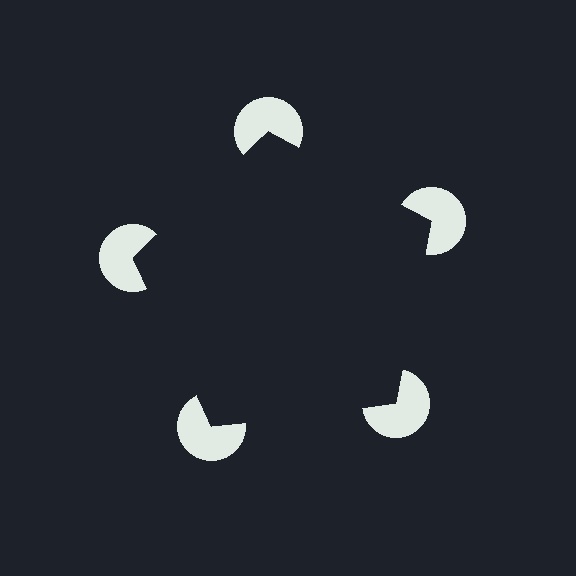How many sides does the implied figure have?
5 sides.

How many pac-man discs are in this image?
There are 5 — one at each vertex of the illusory pentagon.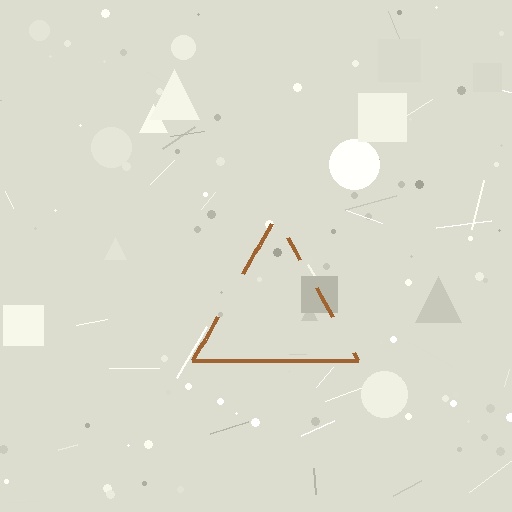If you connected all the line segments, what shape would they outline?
They would outline a triangle.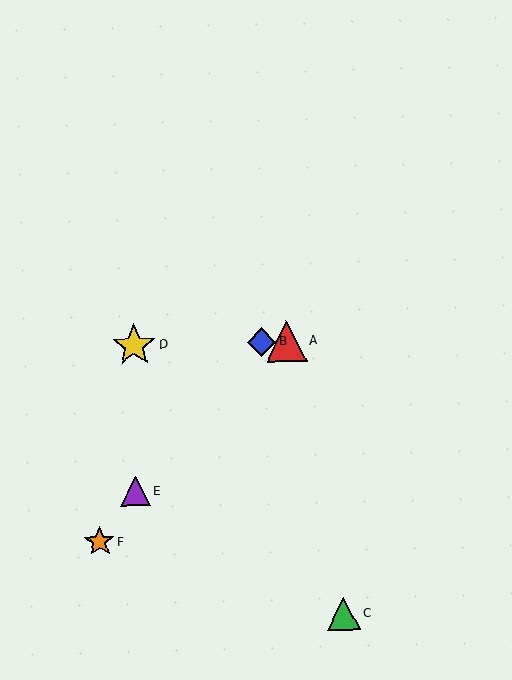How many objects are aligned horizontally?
3 objects (A, B, D) are aligned horizontally.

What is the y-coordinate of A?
Object A is at y≈341.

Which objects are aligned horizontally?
Objects A, B, D are aligned horizontally.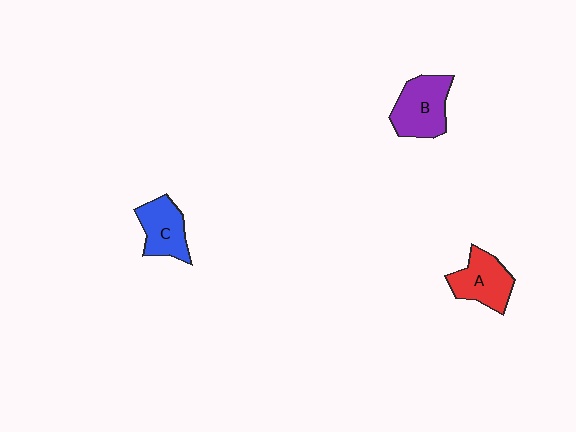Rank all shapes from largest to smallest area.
From largest to smallest: B (purple), A (red), C (blue).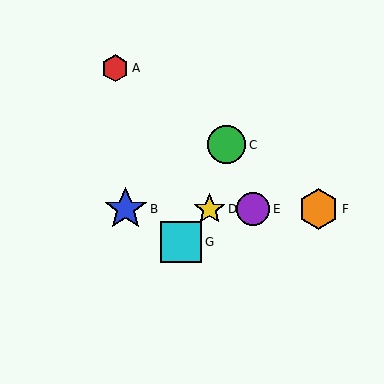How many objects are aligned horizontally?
4 objects (B, D, E, F) are aligned horizontally.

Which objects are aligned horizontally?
Objects B, D, E, F are aligned horizontally.